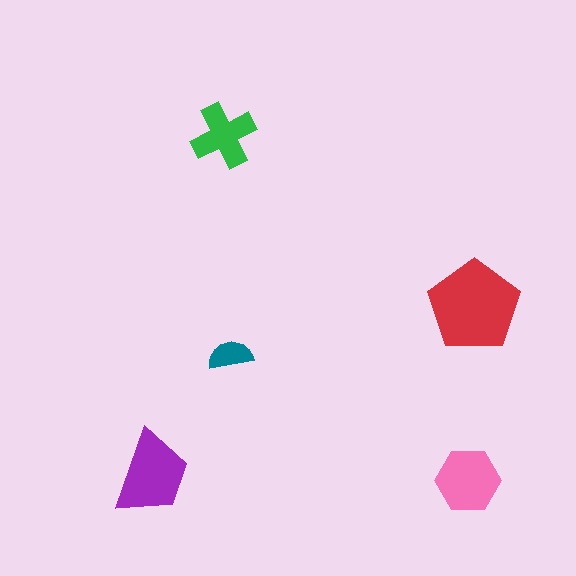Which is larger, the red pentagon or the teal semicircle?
The red pentagon.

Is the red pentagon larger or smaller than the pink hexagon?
Larger.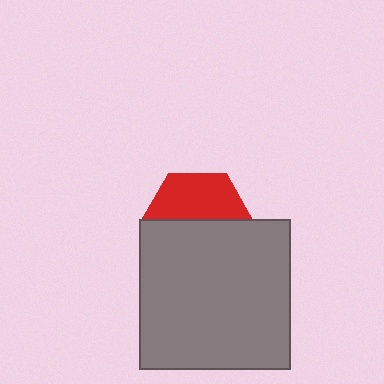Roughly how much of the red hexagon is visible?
A small part of it is visible (roughly 45%).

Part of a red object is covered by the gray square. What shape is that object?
It is a hexagon.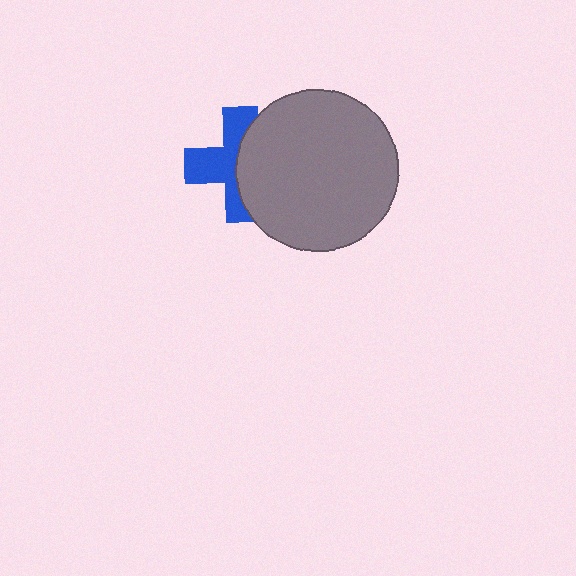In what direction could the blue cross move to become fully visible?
The blue cross could move left. That would shift it out from behind the gray circle entirely.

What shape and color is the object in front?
The object in front is a gray circle.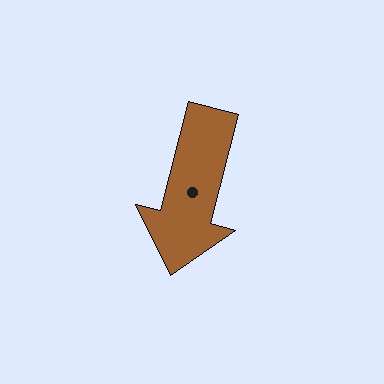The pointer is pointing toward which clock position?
Roughly 6 o'clock.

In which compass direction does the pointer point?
South.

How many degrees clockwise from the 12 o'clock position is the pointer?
Approximately 195 degrees.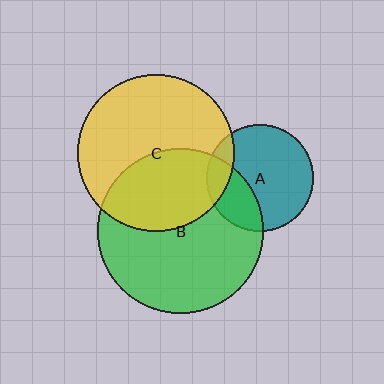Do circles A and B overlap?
Yes.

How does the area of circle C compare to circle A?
Approximately 2.2 times.